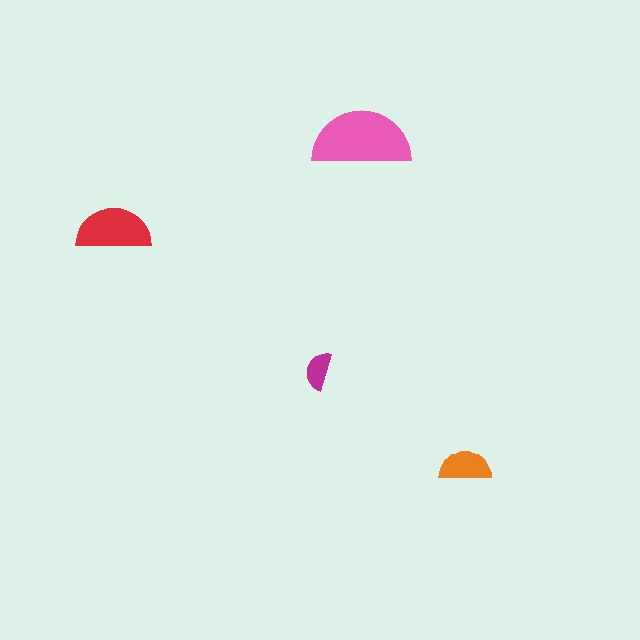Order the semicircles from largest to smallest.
the pink one, the red one, the orange one, the magenta one.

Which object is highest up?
The pink semicircle is topmost.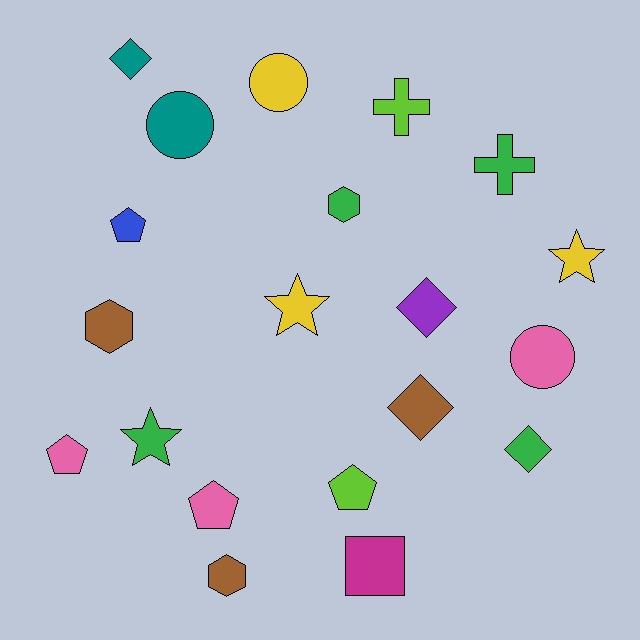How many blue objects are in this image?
There is 1 blue object.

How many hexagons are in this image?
There are 3 hexagons.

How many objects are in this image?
There are 20 objects.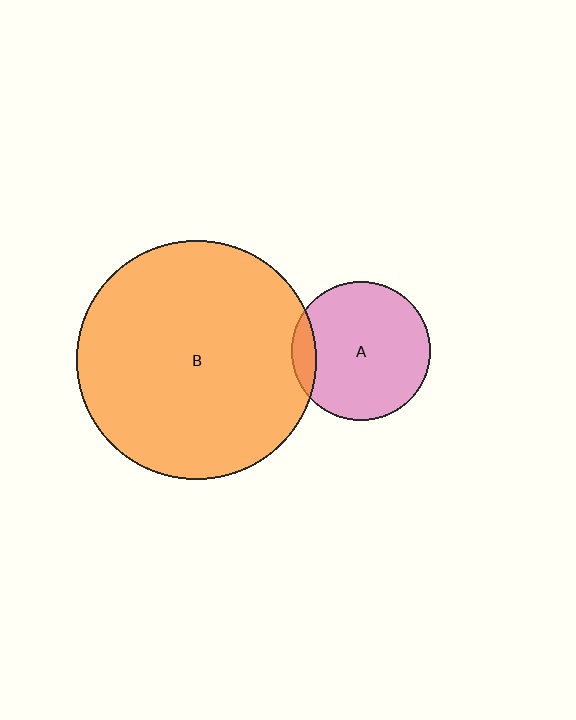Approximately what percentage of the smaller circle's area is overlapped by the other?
Approximately 10%.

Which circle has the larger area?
Circle B (orange).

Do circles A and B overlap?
Yes.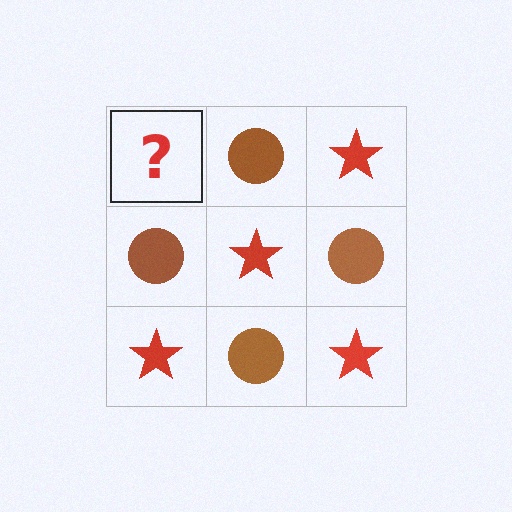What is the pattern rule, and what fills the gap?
The rule is that it alternates red star and brown circle in a checkerboard pattern. The gap should be filled with a red star.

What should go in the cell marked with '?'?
The missing cell should contain a red star.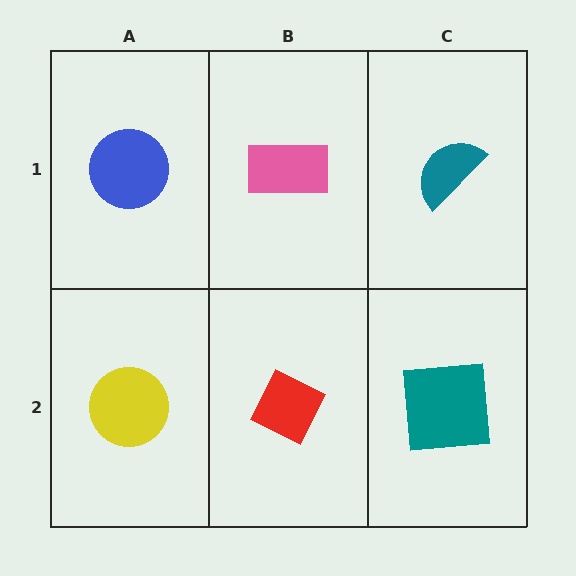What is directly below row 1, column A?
A yellow circle.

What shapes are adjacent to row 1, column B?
A red diamond (row 2, column B), a blue circle (row 1, column A), a teal semicircle (row 1, column C).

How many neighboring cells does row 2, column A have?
2.